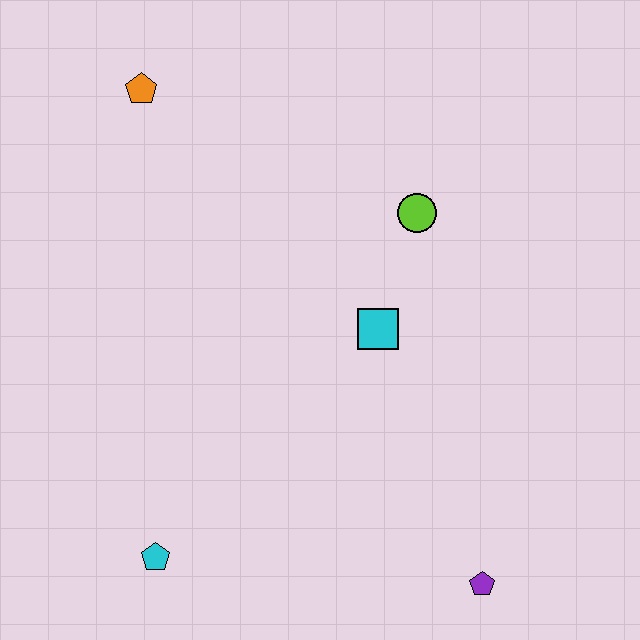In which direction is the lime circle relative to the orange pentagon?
The lime circle is to the right of the orange pentagon.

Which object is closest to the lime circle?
The cyan square is closest to the lime circle.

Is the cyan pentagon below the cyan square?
Yes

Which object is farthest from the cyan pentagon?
The orange pentagon is farthest from the cyan pentagon.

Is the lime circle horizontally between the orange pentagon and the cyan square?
No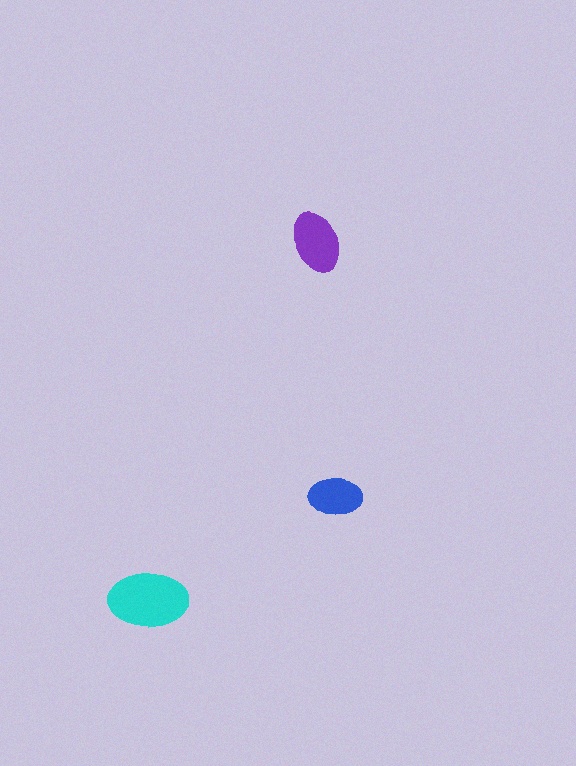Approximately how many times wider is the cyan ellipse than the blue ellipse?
About 1.5 times wider.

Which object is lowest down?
The cyan ellipse is bottommost.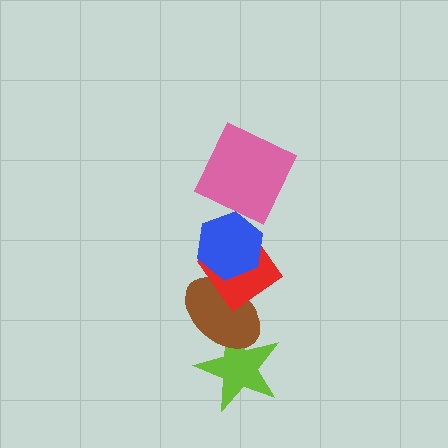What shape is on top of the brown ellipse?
The red diamond is on top of the brown ellipse.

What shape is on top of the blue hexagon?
The pink square is on top of the blue hexagon.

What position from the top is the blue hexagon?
The blue hexagon is 2nd from the top.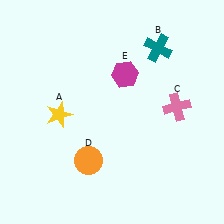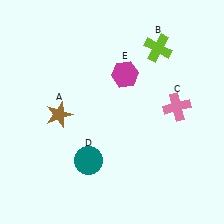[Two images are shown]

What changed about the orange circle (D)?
In Image 1, D is orange. In Image 2, it changed to teal.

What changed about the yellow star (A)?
In Image 1, A is yellow. In Image 2, it changed to brown.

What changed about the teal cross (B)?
In Image 1, B is teal. In Image 2, it changed to lime.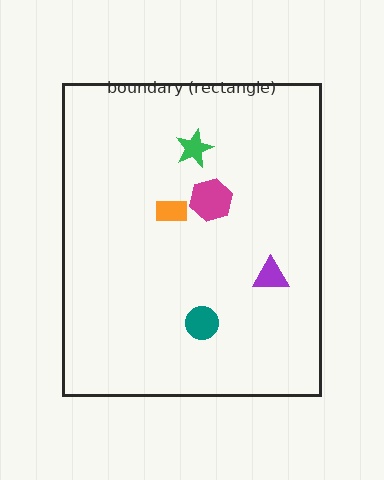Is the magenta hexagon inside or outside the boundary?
Inside.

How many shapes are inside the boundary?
5 inside, 0 outside.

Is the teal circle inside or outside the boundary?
Inside.